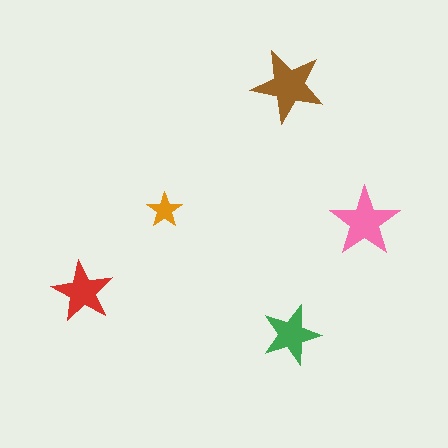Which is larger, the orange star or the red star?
The red one.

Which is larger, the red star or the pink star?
The pink one.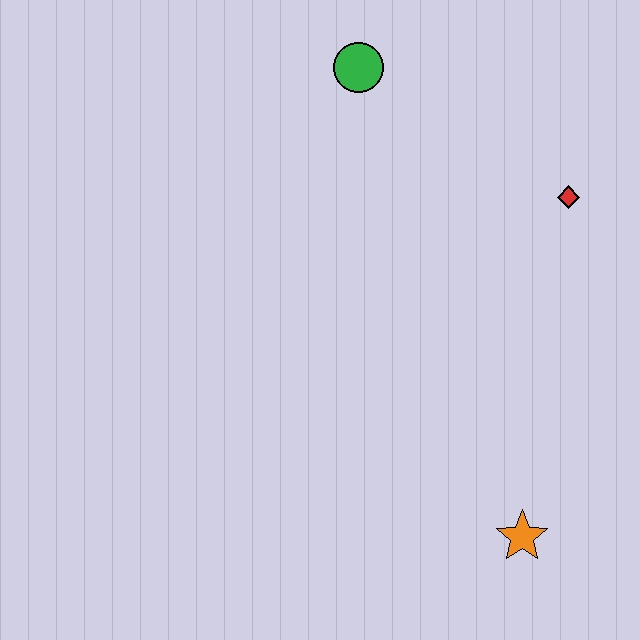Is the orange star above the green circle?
No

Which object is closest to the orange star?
The red diamond is closest to the orange star.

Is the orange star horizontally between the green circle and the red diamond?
Yes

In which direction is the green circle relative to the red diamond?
The green circle is to the left of the red diamond.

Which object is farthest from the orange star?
The green circle is farthest from the orange star.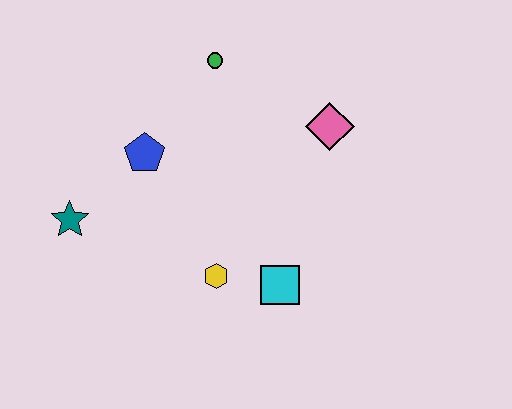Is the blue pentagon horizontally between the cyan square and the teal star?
Yes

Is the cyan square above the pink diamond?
No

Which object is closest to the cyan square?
The yellow hexagon is closest to the cyan square.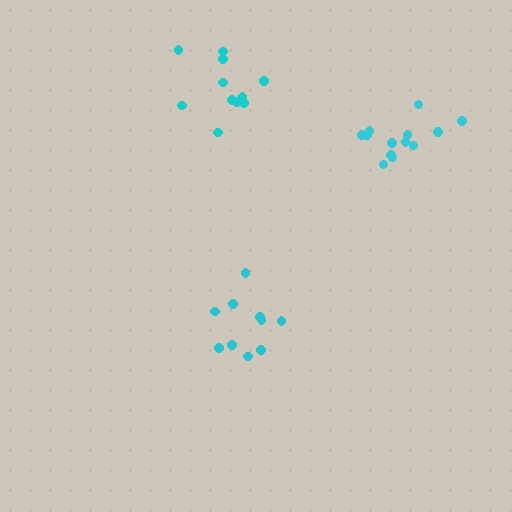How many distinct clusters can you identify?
There are 3 distinct clusters.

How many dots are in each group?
Group 1: 13 dots, Group 2: 10 dots, Group 3: 11 dots (34 total).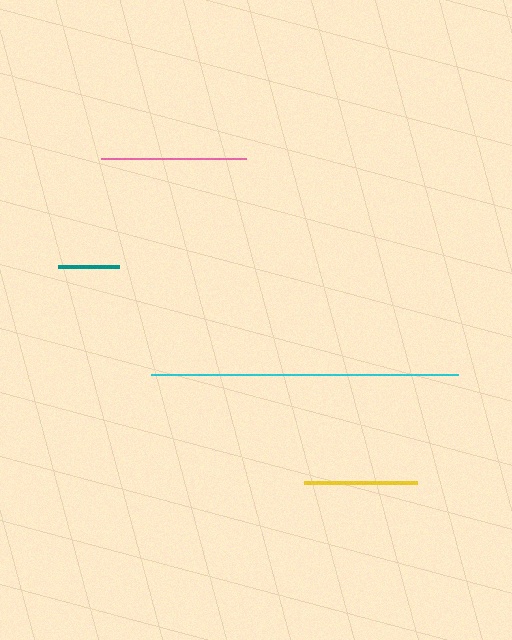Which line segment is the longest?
The cyan line is the longest at approximately 307 pixels.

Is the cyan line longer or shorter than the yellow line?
The cyan line is longer than the yellow line.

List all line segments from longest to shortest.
From longest to shortest: cyan, pink, yellow, teal.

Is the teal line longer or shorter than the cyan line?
The cyan line is longer than the teal line.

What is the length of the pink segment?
The pink segment is approximately 145 pixels long.